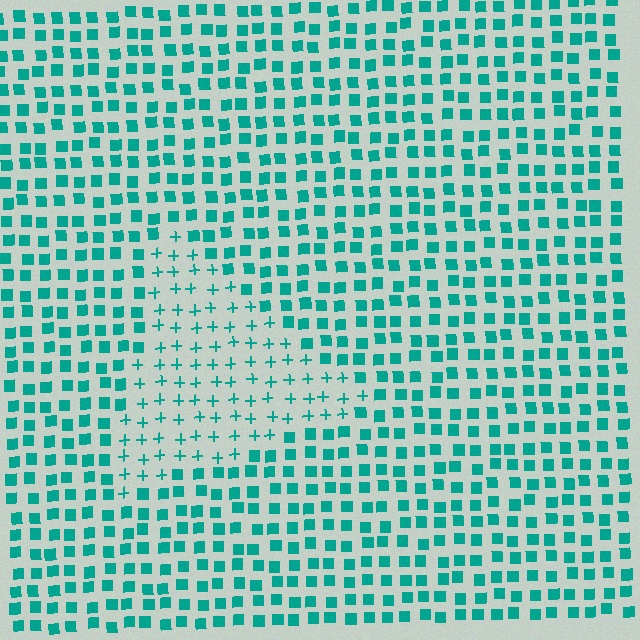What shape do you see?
I see a triangle.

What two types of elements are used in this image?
The image uses plus signs inside the triangle region and squares outside it.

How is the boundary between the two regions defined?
The boundary is defined by a change in element shape: plus signs inside vs. squares outside. All elements share the same color and spacing.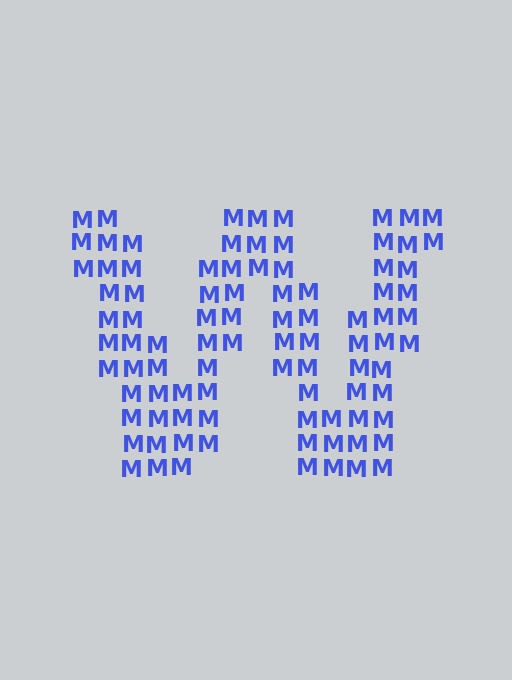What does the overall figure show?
The overall figure shows the letter W.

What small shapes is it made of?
It is made of small letter M's.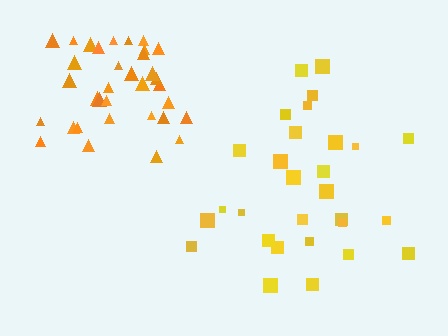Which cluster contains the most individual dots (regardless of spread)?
Orange (34).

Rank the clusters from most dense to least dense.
orange, yellow.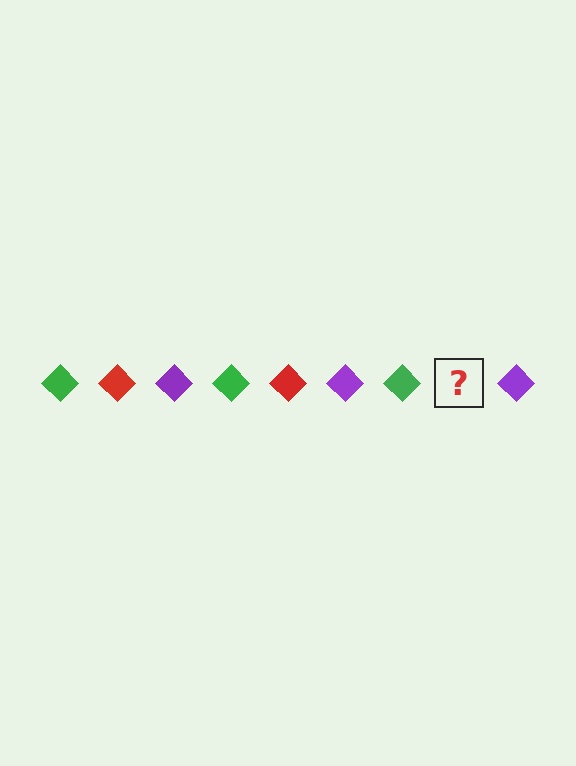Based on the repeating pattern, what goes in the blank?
The blank should be a red diamond.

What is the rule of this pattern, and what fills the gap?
The rule is that the pattern cycles through green, red, purple diamonds. The gap should be filled with a red diamond.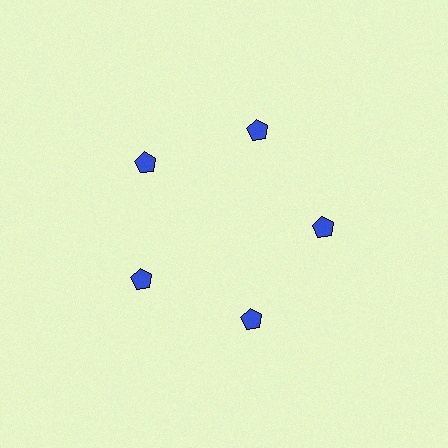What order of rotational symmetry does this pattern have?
This pattern has 5-fold rotational symmetry.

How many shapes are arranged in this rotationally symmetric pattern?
There are 5 shapes, arranged in 5 groups of 1.